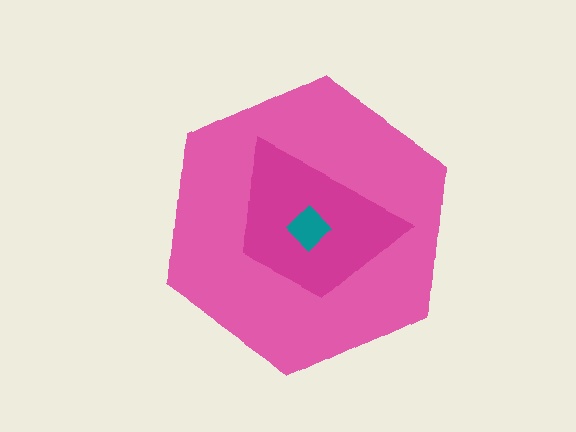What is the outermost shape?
The pink hexagon.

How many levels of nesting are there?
3.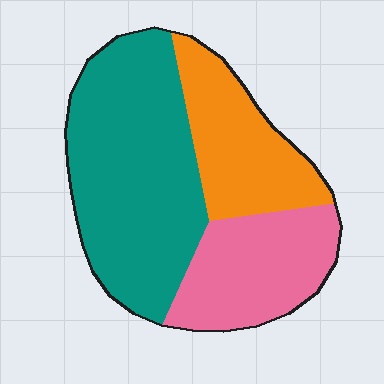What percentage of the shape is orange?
Orange takes up about one quarter (1/4) of the shape.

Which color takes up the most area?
Teal, at roughly 50%.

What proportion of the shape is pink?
Pink covers 26% of the shape.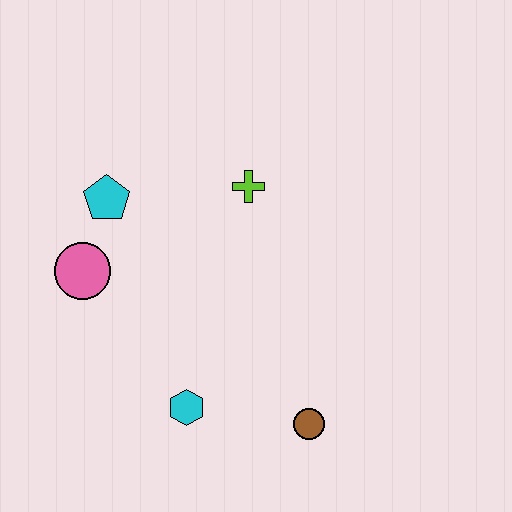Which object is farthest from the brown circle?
The cyan pentagon is farthest from the brown circle.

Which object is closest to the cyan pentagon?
The pink circle is closest to the cyan pentagon.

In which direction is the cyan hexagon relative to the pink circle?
The cyan hexagon is below the pink circle.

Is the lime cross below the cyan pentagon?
No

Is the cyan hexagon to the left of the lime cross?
Yes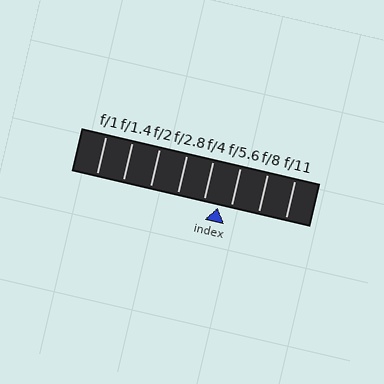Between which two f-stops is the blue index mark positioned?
The index mark is between f/4 and f/5.6.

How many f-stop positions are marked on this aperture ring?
There are 8 f-stop positions marked.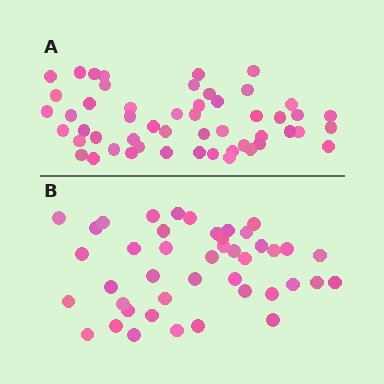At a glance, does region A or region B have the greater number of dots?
Region A (the top region) has more dots.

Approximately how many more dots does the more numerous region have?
Region A has roughly 8 or so more dots than region B.